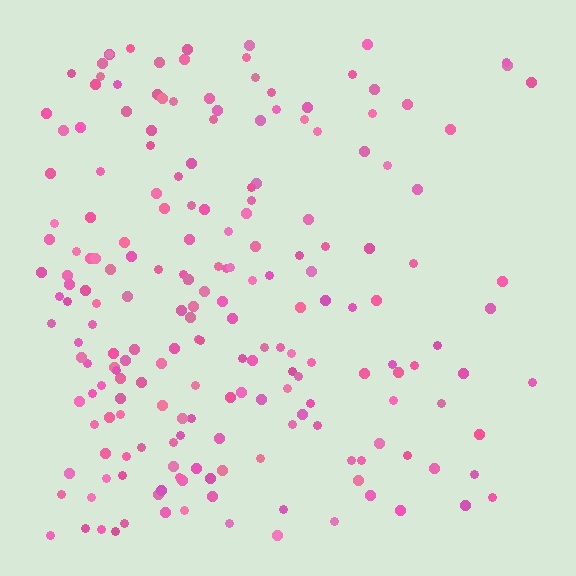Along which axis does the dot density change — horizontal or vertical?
Horizontal.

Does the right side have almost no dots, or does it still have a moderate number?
Still a moderate number, just noticeably fewer than the left.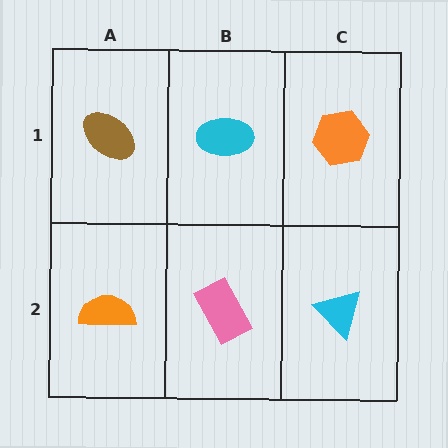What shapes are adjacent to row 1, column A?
An orange semicircle (row 2, column A), a cyan ellipse (row 1, column B).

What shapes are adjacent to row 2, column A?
A brown ellipse (row 1, column A), a pink rectangle (row 2, column B).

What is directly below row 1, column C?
A cyan triangle.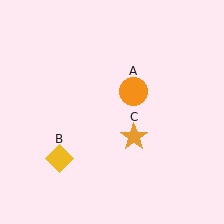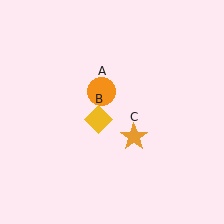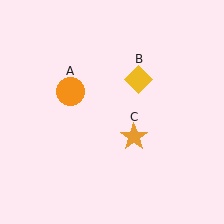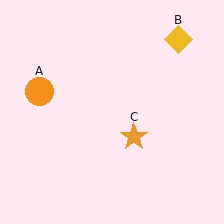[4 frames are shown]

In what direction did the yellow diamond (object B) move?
The yellow diamond (object B) moved up and to the right.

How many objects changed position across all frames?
2 objects changed position: orange circle (object A), yellow diamond (object B).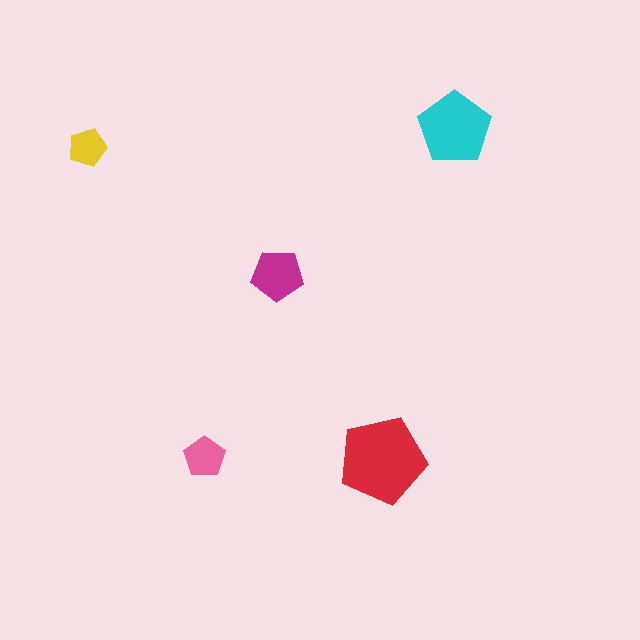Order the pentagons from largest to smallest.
the red one, the cyan one, the magenta one, the pink one, the yellow one.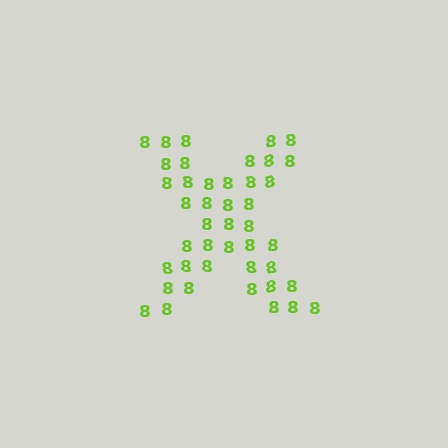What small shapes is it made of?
It is made of small digit 8's.